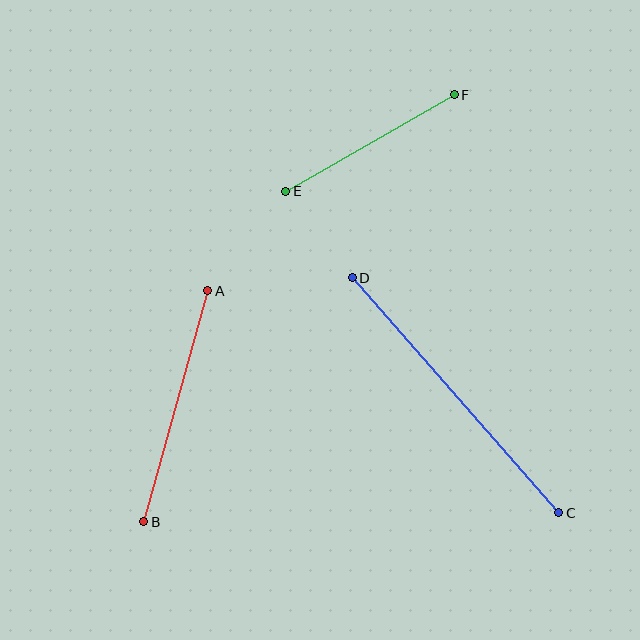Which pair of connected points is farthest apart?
Points C and D are farthest apart.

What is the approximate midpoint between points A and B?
The midpoint is at approximately (176, 406) pixels.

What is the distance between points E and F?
The distance is approximately 194 pixels.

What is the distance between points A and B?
The distance is approximately 239 pixels.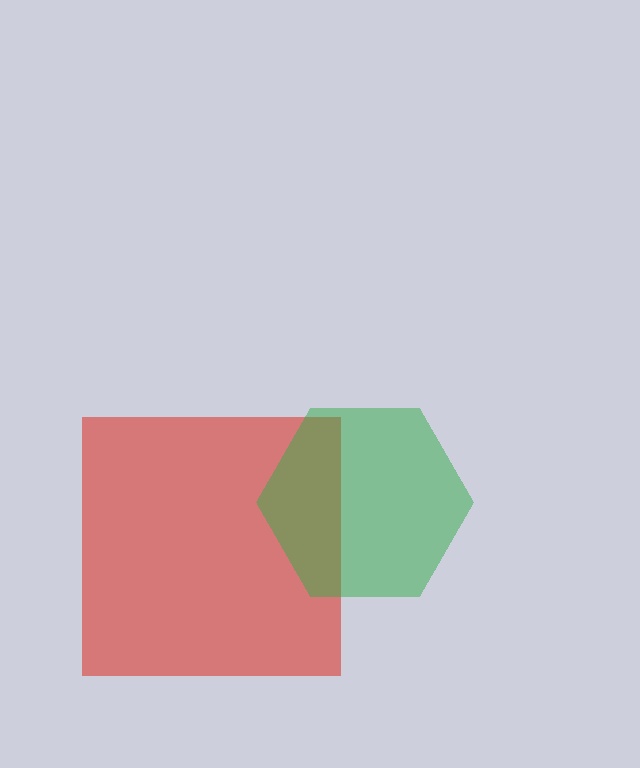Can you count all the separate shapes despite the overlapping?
Yes, there are 2 separate shapes.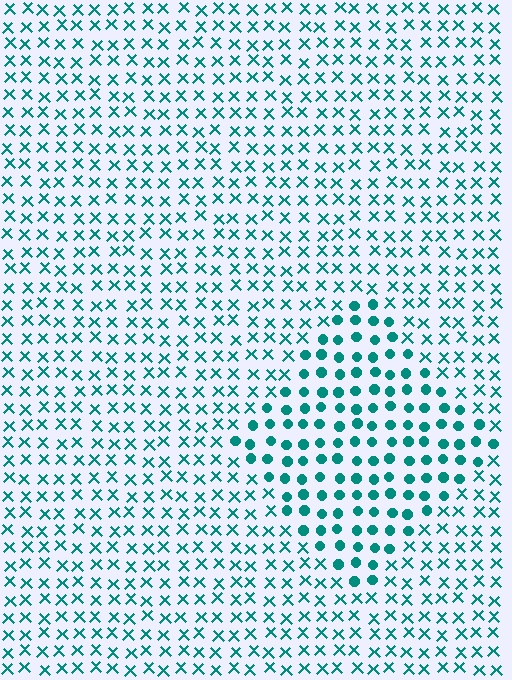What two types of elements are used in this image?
The image uses circles inside the diamond region and X marks outside it.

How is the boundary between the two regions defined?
The boundary is defined by a change in element shape: circles inside vs. X marks outside. All elements share the same color and spacing.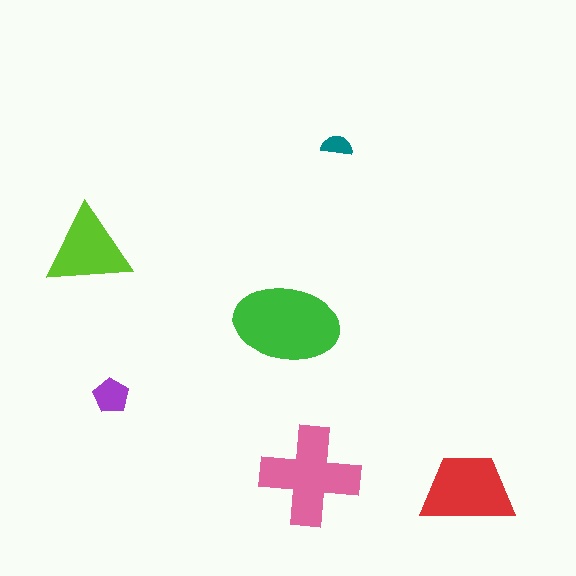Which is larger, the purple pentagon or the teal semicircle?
The purple pentagon.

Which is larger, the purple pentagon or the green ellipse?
The green ellipse.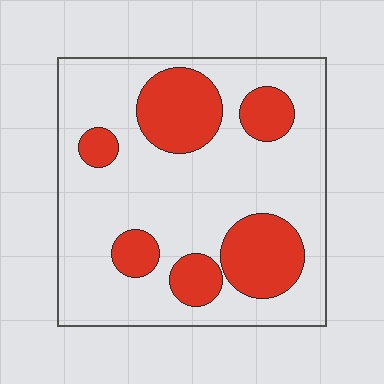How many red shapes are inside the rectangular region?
6.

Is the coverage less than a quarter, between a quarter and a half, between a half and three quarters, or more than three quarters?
Between a quarter and a half.